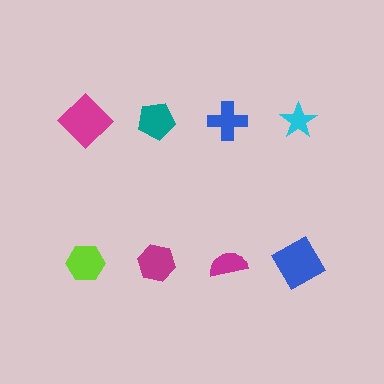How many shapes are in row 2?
4 shapes.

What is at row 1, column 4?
A cyan star.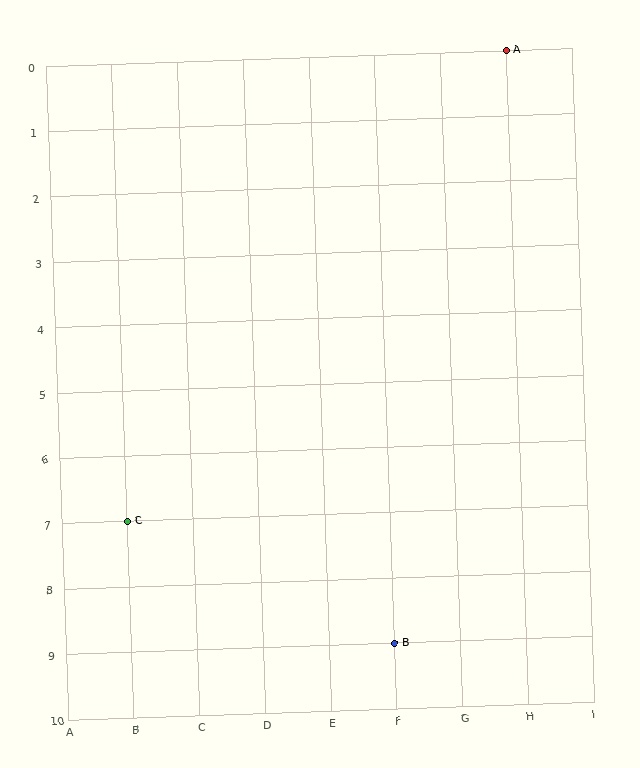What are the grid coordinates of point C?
Point C is at grid coordinates (B, 7).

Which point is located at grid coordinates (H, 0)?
Point A is at (H, 0).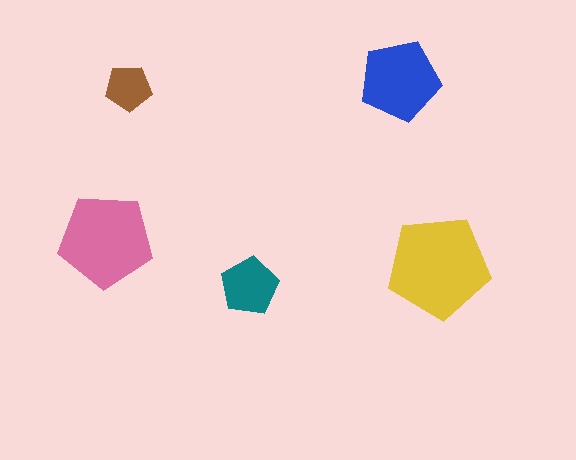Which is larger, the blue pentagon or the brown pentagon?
The blue one.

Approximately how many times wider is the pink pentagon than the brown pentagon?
About 2 times wider.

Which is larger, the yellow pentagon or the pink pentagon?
The yellow one.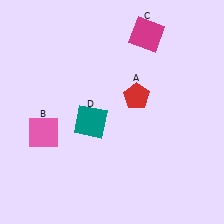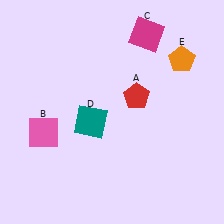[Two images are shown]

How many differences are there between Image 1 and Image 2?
There is 1 difference between the two images.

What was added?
An orange pentagon (E) was added in Image 2.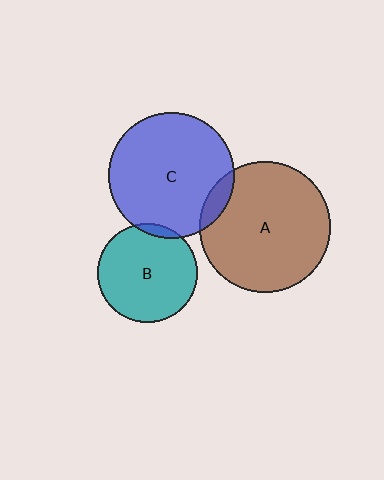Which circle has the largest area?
Circle A (brown).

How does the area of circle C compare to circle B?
Approximately 1.6 times.